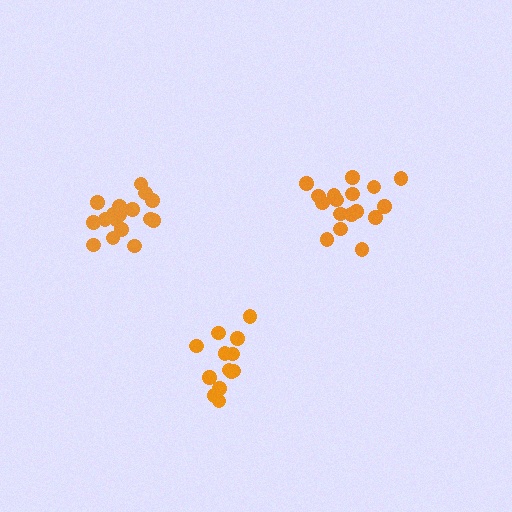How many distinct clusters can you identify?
There are 3 distinct clusters.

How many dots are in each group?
Group 1: 17 dots, Group 2: 18 dots, Group 3: 13 dots (48 total).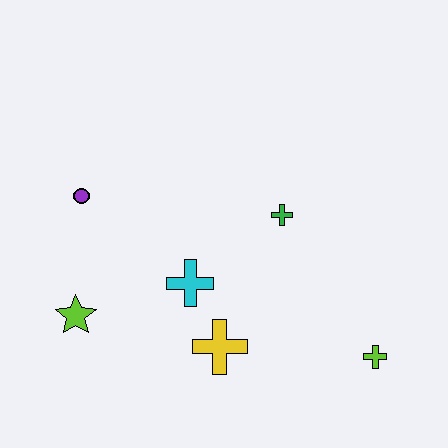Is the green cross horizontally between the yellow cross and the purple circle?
No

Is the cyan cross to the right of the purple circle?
Yes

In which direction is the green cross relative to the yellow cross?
The green cross is above the yellow cross.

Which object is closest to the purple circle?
The lime star is closest to the purple circle.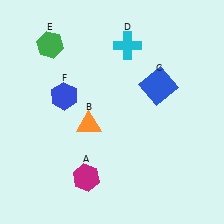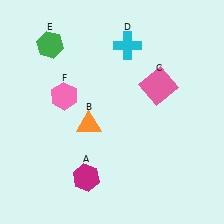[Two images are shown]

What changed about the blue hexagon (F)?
In Image 1, F is blue. In Image 2, it changed to pink.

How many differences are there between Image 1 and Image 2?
There are 2 differences between the two images.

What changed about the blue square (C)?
In Image 1, C is blue. In Image 2, it changed to pink.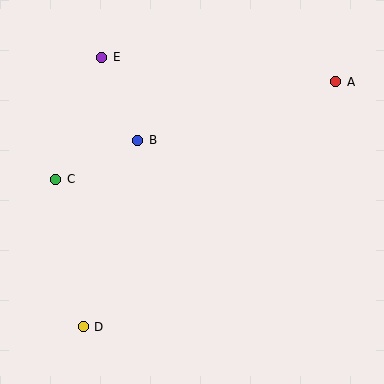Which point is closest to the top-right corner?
Point A is closest to the top-right corner.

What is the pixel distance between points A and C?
The distance between A and C is 296 pixels.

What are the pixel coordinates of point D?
Point D is at (83, 327).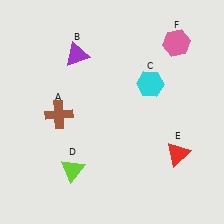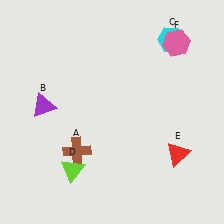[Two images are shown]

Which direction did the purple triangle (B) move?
The purple triangle (B) moved down.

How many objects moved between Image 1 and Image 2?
3 objects moved between the two images.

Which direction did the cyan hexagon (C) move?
The cyan hexagon (C) moved up.